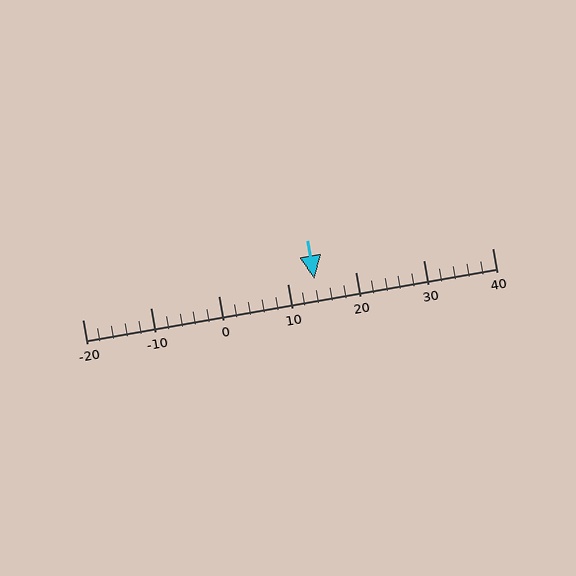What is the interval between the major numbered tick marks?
The major tick marks are spaced 10 units apart.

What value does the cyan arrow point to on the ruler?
The cyan arrow points to approximately 14.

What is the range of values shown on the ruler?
The ruler shows values from -20 to 40.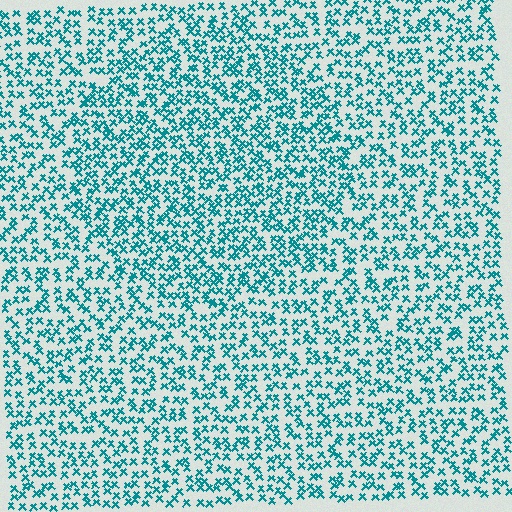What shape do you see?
I see a circle.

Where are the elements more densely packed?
The elements are more densely packed inside the circle boundary.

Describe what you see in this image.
The image contains small teal elements arranged at two different densities. A circle-shaped region is visible where the elements are more densely packed than the surrounding area.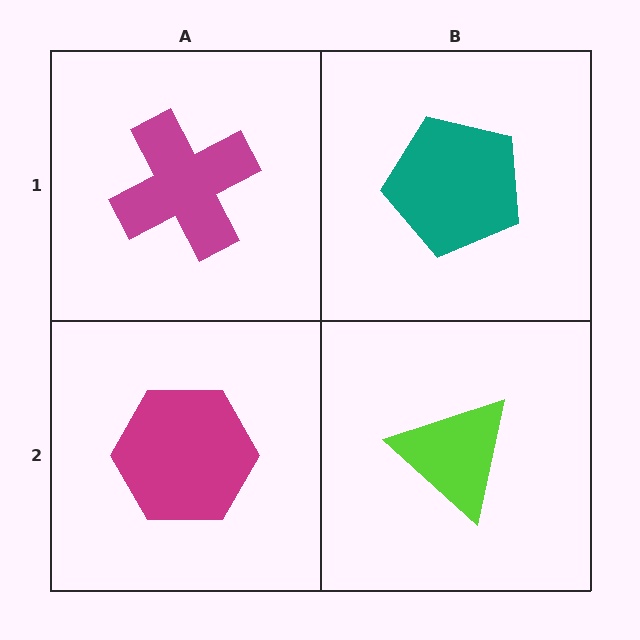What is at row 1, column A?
A magenta cross.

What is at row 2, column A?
A magenta hexagon.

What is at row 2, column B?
A lime triangle.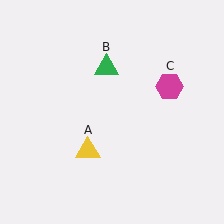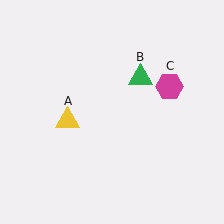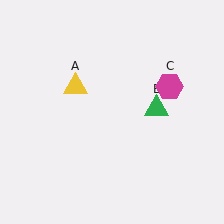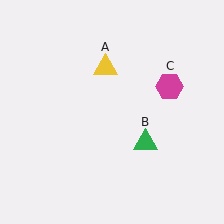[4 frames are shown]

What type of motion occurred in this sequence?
The yellow triangle (object A), green triangle (object B) rotated clockwise around the center of the scene.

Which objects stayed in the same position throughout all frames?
Magenta hexagon (object C) remained stationary.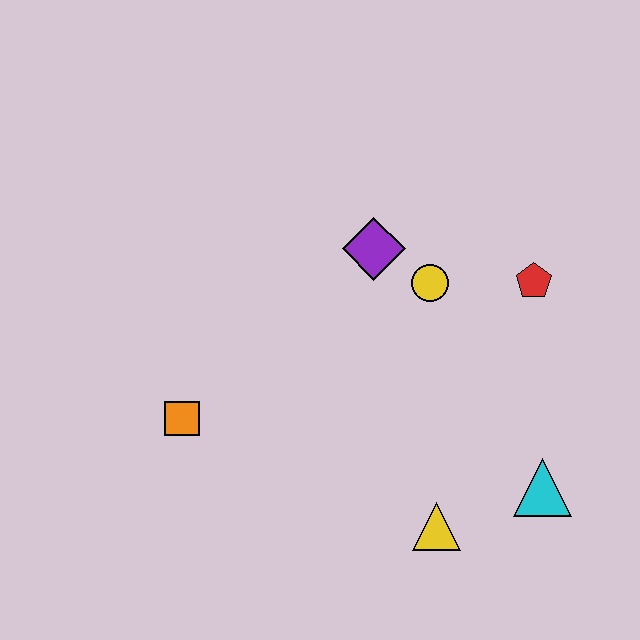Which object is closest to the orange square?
The purple diamond is closest to the orange square.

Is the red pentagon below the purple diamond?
Yes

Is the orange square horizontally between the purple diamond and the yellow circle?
No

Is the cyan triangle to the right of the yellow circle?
Yes